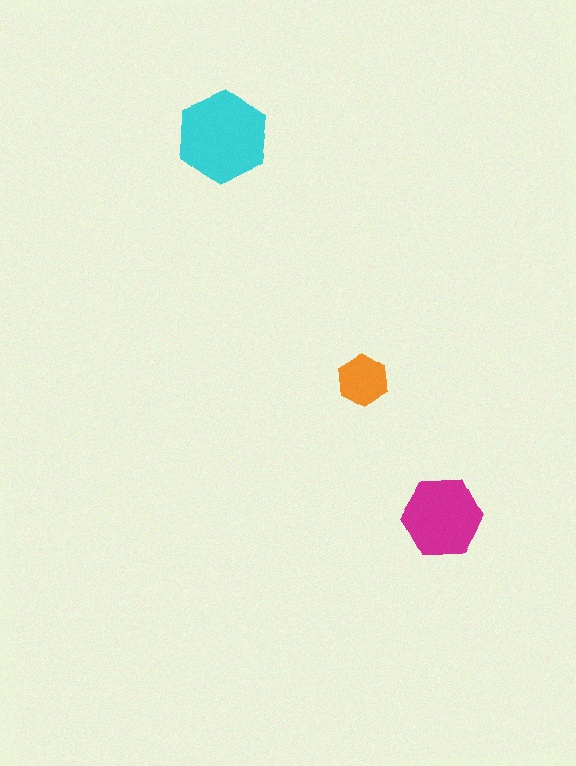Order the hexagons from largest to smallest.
the cyan one, the magenta one, the orange one.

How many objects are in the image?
There are 3 objects in the image.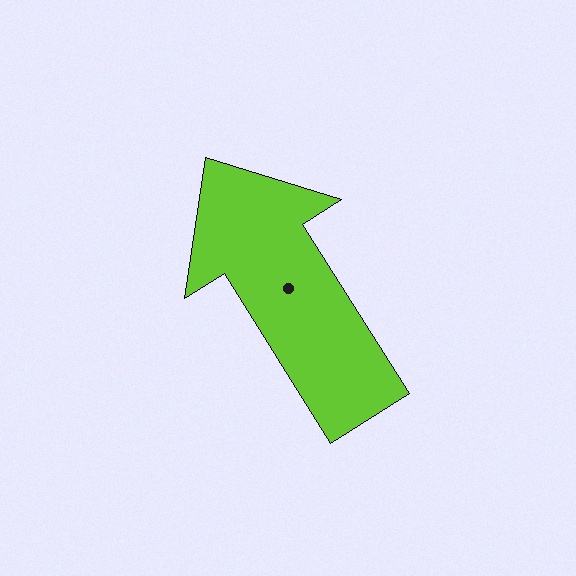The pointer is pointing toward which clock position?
Roughly 11 o'clock.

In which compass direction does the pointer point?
Northwest.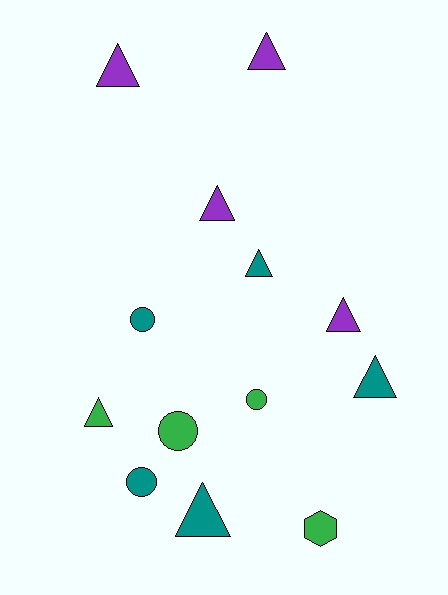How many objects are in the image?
There are 13 objects.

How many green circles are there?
There are 2 green circles.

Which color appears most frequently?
Teal, with 5 objects.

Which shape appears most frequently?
Triangle, with 8 objects.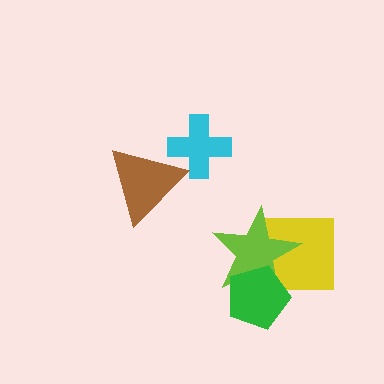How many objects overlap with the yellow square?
2 objects overlap with the yellow square.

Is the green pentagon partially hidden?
No, no other shape covers it.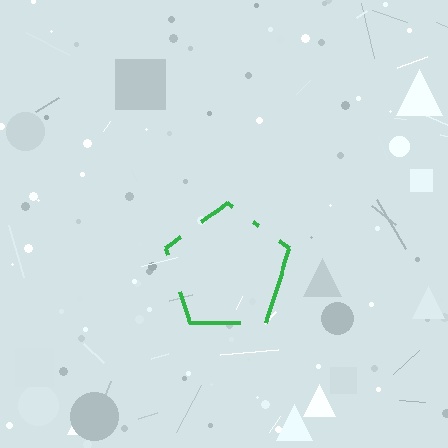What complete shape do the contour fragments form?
The contour fragments form a pentagon.